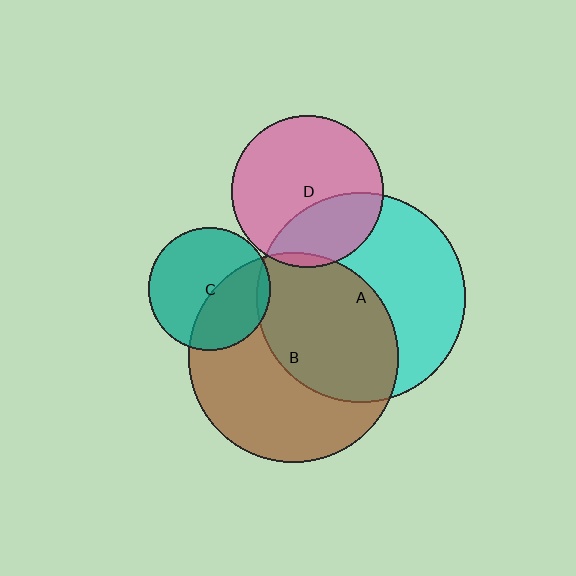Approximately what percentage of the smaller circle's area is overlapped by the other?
Approximately 40%.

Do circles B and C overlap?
Yes.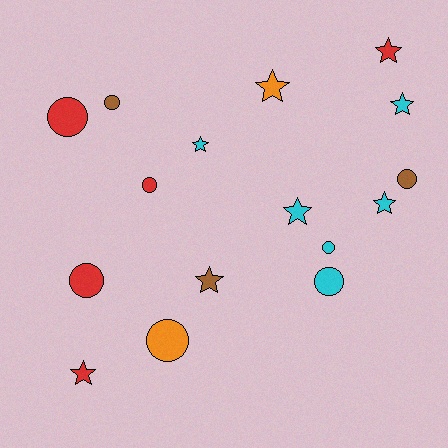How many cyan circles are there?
There are 2 cyan circles.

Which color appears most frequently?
Cyan, with 6 objects.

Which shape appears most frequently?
Star, with 8 objects.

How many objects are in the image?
There are 16 objects.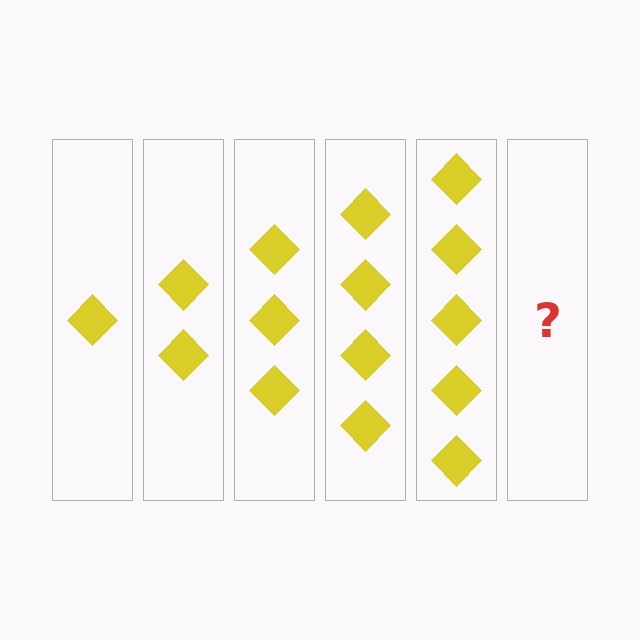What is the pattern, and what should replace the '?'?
The pattern is that each step adds one more diamond. The '?' should be 6 diamonds.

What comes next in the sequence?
The next element should be 6 diamonds.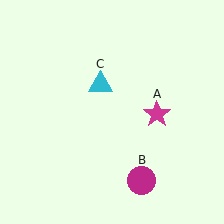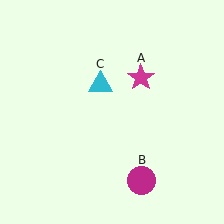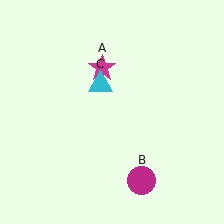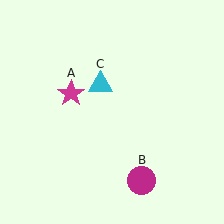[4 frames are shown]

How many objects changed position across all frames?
1 object changed position: magenta star (object A).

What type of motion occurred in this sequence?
The magenta star (object A) rotated counterclockwise around the center of the scene.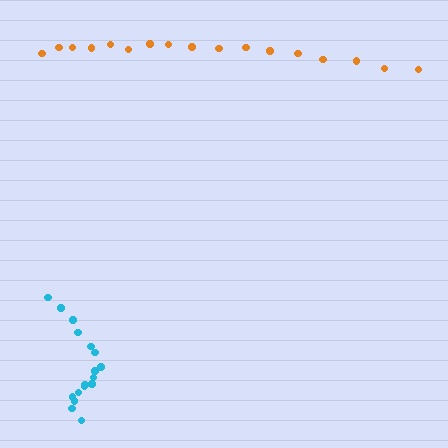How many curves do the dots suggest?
There are 2 distinct paths.